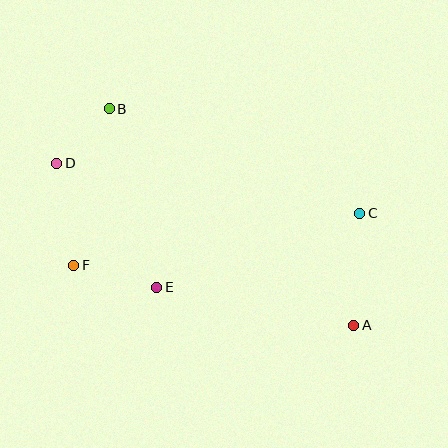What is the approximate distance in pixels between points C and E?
The distance between C and E is approximately 216 pixels.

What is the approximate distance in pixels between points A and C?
The distance between A and C is approximately 112 pixels.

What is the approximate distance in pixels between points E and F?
The distance between E and F is approximately 86 pixels.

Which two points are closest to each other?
Points B and D are closest to each other.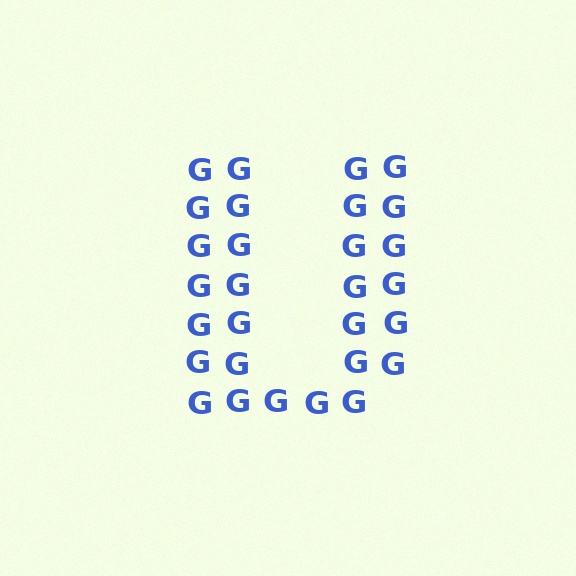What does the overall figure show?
The overall figure shows the letter U.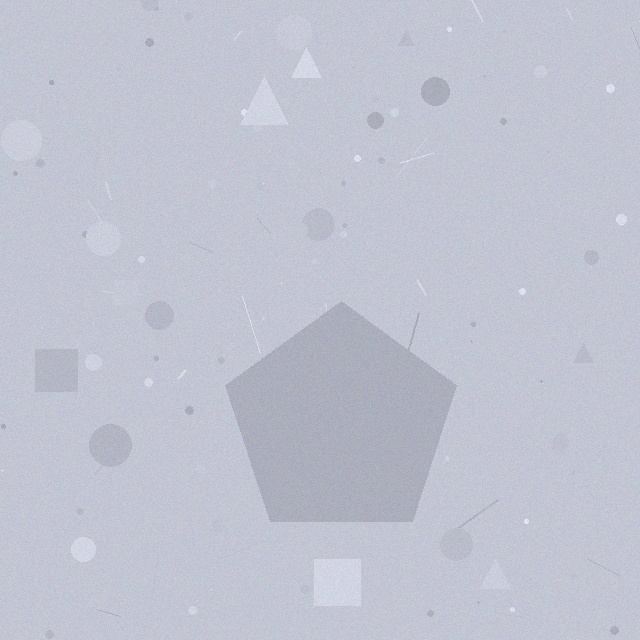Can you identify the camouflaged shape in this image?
The camouflaged shape is a pentagon.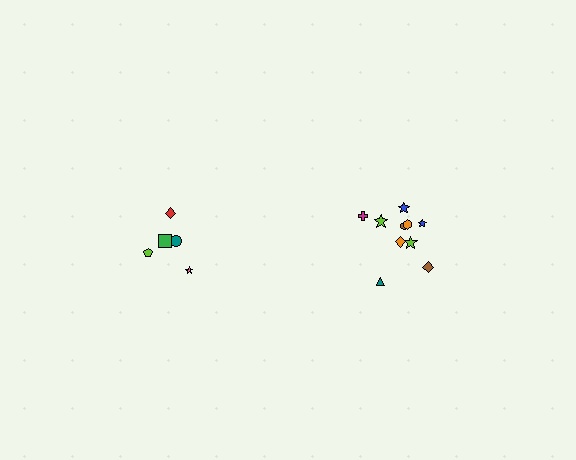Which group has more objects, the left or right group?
The right group.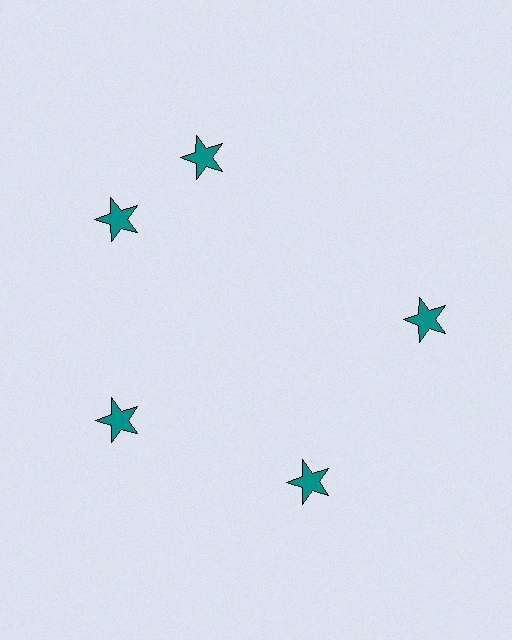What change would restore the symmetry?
The symmetry would be restored by rotating it back into even spacing with its neighbors so that all 5 stars sit at equal angles and equal distance from the center.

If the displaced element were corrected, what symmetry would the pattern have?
It would have 5-fold rotational symmetry — the pattern would map onto itself every 72 degrees.